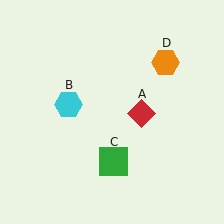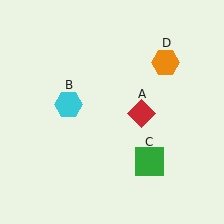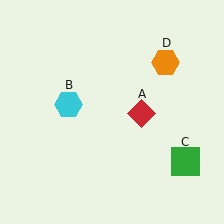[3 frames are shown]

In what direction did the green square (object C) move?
The green square (object C) moved right.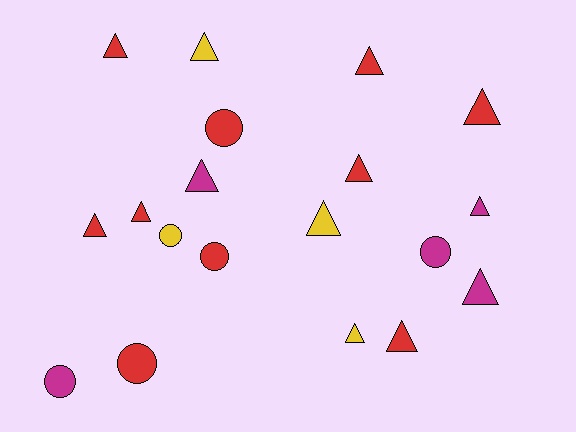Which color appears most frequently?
Red, with 10 objects.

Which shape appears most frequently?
Triangle, with 13 objects.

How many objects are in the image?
There are 19 objects.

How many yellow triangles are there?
There are 3 yellow triangles.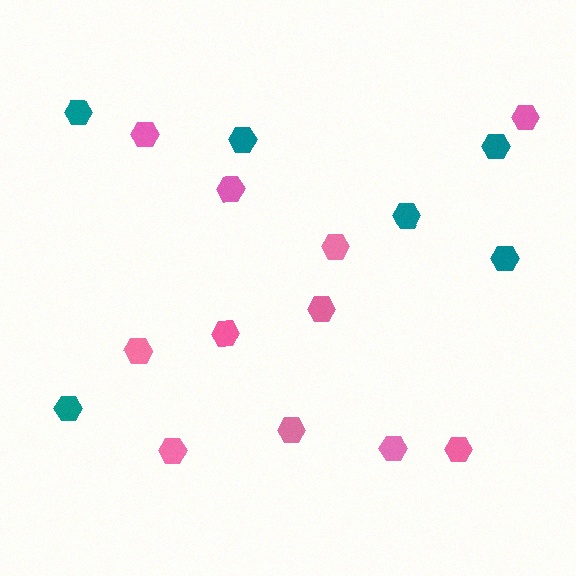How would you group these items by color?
There are 2 groups: one group of teal hexagons (6) and one group of pink hexagons (11).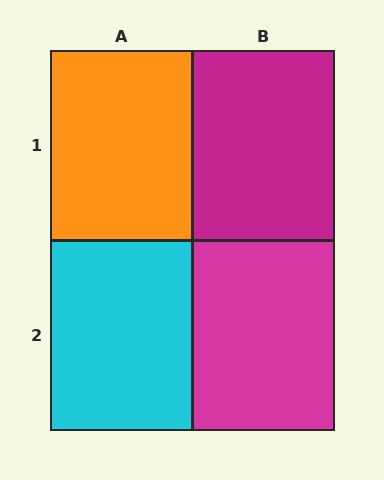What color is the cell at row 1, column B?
Magenta.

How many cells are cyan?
1 cell is cyan.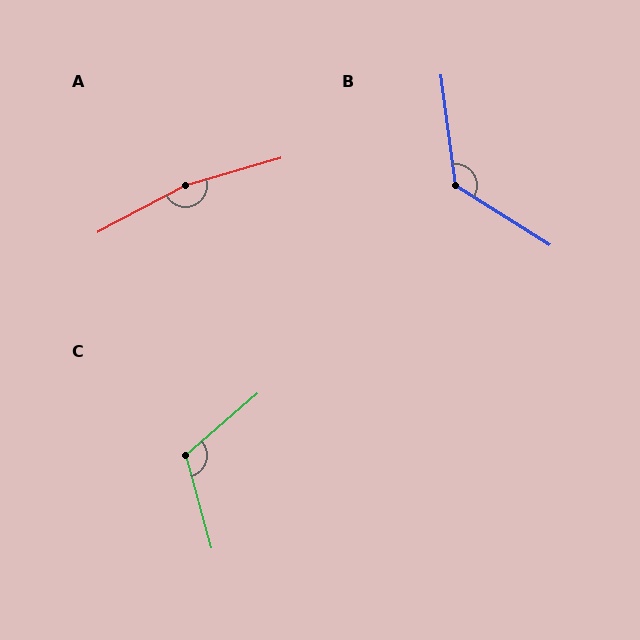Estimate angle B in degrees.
Approximately 130 degrees.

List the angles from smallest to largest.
C (115°), B (130°), A (168°).